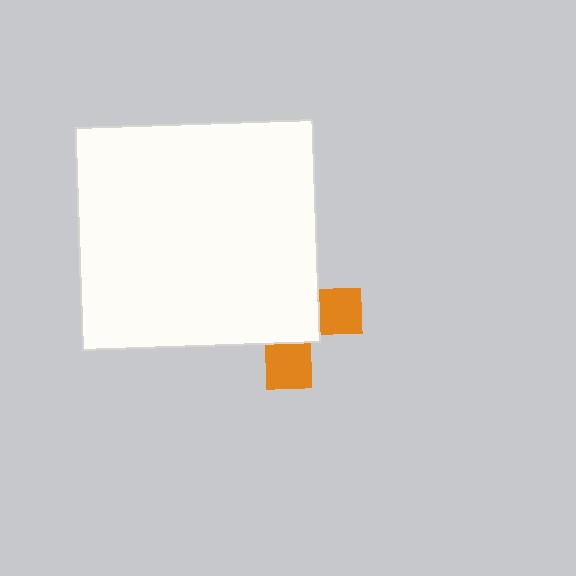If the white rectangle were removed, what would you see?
You would see the complete orange cross.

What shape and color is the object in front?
The object in front is a white rectangle.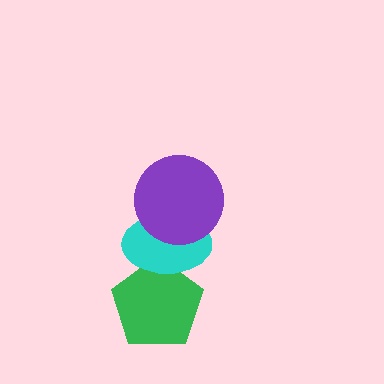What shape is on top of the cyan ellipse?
The purple circle is on top of the cyan ellipse.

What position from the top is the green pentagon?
The green pentagon is 3rd from the top.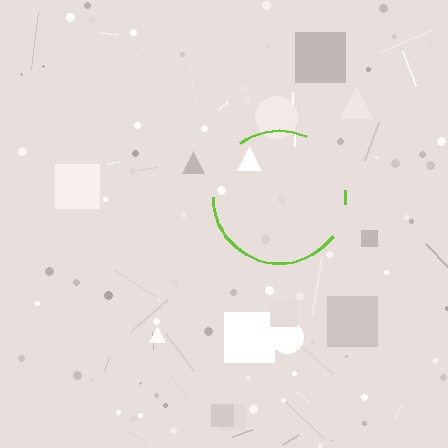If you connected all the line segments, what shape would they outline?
They would outline a circle.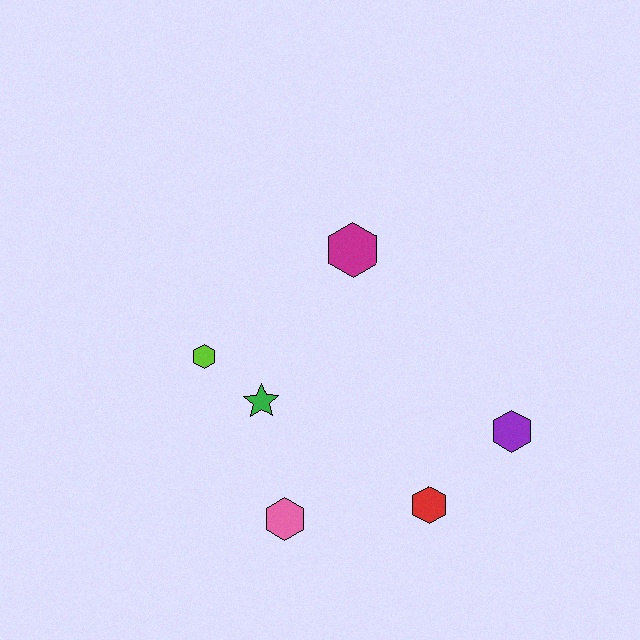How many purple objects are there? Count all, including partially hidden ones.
There is 1 purple object.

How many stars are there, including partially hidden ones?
There is 1 star.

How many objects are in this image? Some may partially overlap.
There are 6 objects.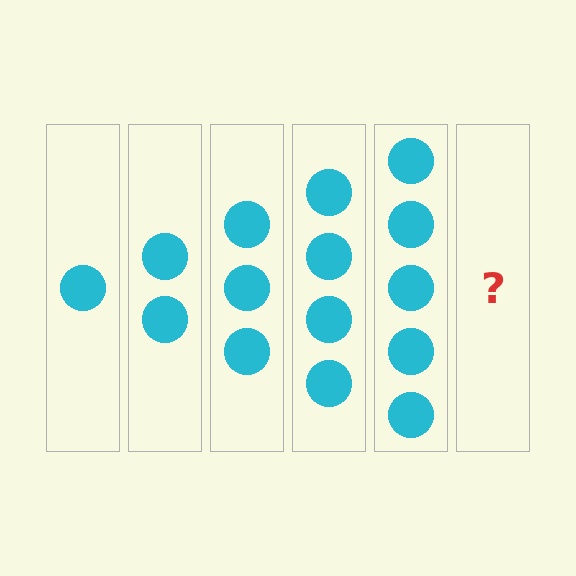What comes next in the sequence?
The next element should be 6 circles.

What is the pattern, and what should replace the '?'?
The pattern is that each step adds one more circle. The '?' should be 6 circles.